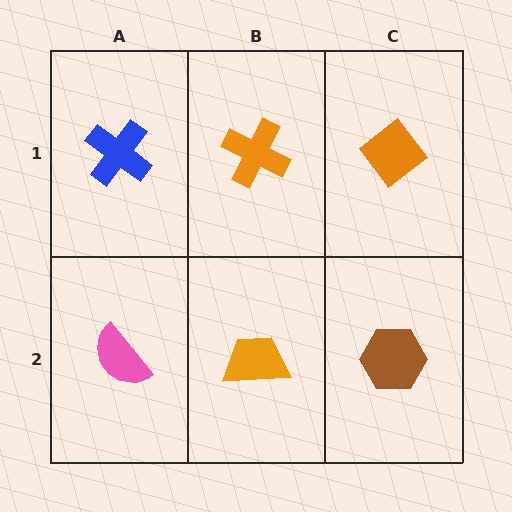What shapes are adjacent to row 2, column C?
An orange diamond (row 1, column C), an orange trapezoid (row 2, column B).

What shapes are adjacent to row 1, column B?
An orange trapezoid (row 2, column B), a blue cross (row 1, column A), an orange diamond (row 1, column C).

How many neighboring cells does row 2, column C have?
2.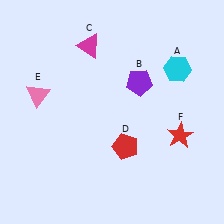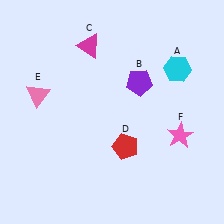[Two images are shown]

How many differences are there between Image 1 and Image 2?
There is 1 difference between the two images.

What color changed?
The star (F) changed from red in Image 1 to pink in Image 2.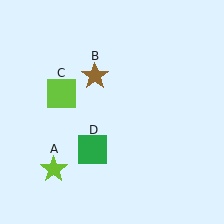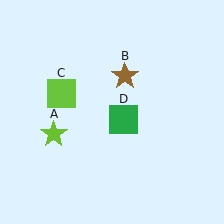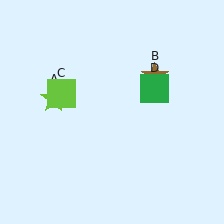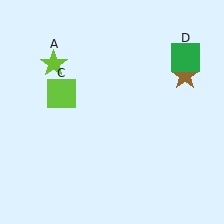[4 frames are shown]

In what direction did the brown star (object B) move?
The brown star (object B) moved right.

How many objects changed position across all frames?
3 objects changed position: lime star (object A), brown star (object B), green square (object D).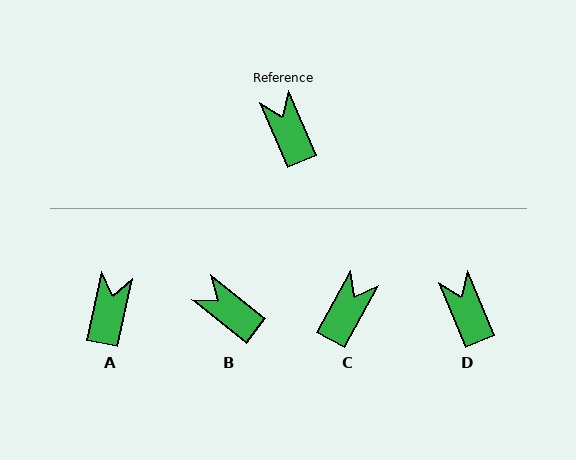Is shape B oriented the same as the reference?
No, it is off by about 29 degrees.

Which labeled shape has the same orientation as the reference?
D.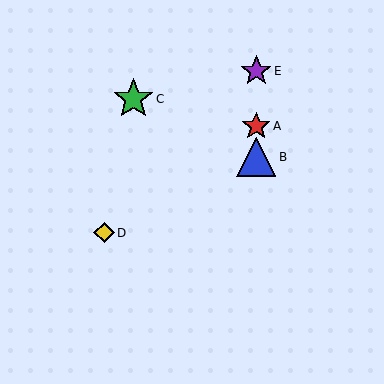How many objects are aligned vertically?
3 objects (A, B, E) are aligned vertically.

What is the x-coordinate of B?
Object B is at x≈256.